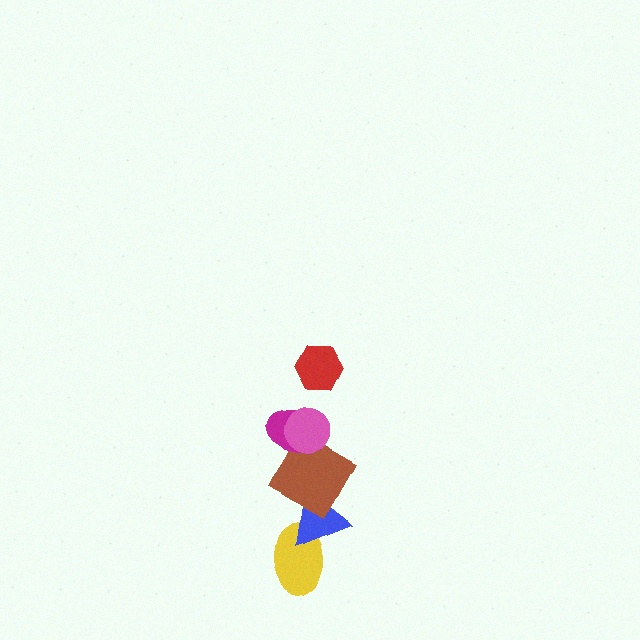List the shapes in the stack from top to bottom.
From top to bottom: the red hexagon, the pink circle, the magenta ellipse, the brown square, the blue triangle, the yellow ellipse.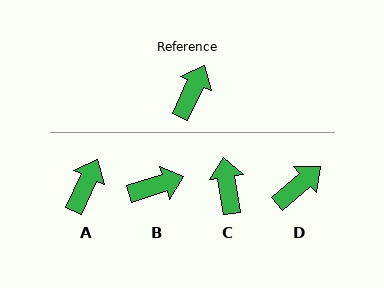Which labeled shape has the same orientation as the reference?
A.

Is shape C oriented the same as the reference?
No, it is off by about 33 degrees.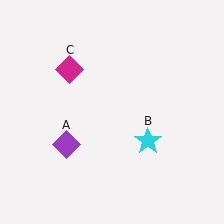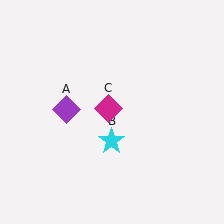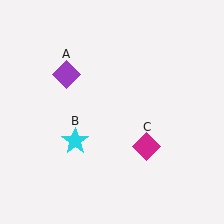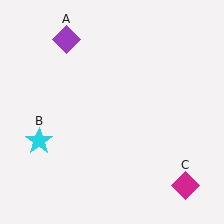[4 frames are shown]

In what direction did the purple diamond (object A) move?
The purple diamond (object A) moved up.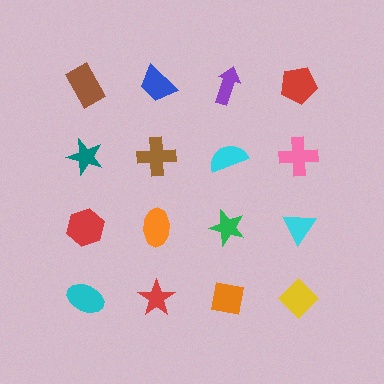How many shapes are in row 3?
4 shapes.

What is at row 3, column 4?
A cyan triangle.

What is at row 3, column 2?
An orange ellipse.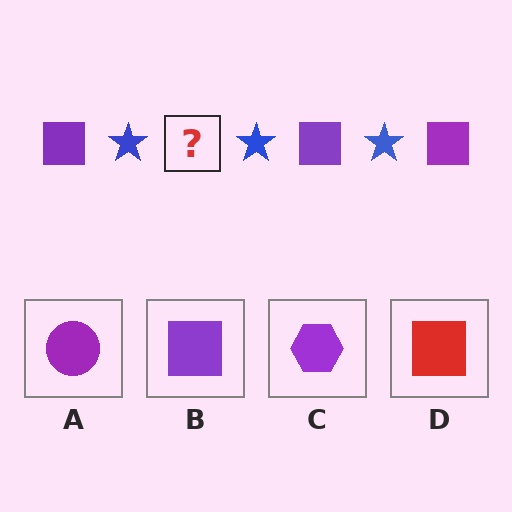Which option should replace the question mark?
Option B.